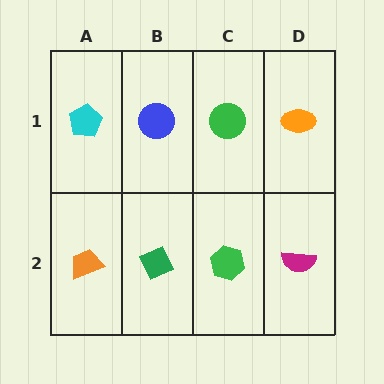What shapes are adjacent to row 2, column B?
A blue circle (row 1, column B), an orange trapezoid (row 2, column A), a green hexagon (row 2, column C).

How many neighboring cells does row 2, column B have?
3.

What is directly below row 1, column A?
An orange trapezoid.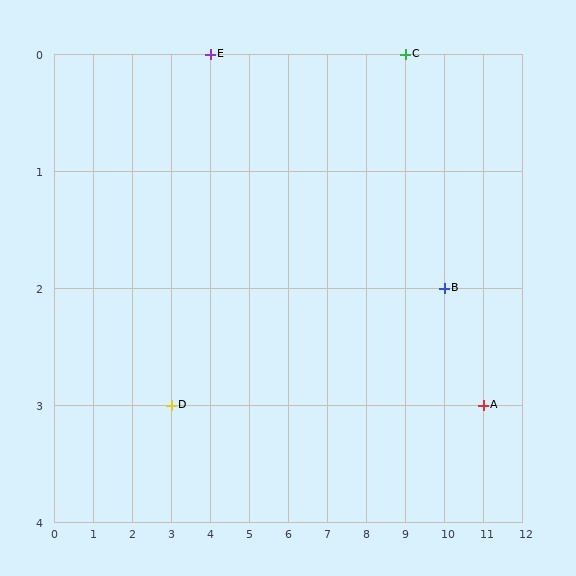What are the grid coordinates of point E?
Point E is at grid coordinates (4, 0).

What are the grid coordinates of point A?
Point A is at grid coordinates (11, 3).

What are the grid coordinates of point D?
Point D is at grid coordinates (3, 3).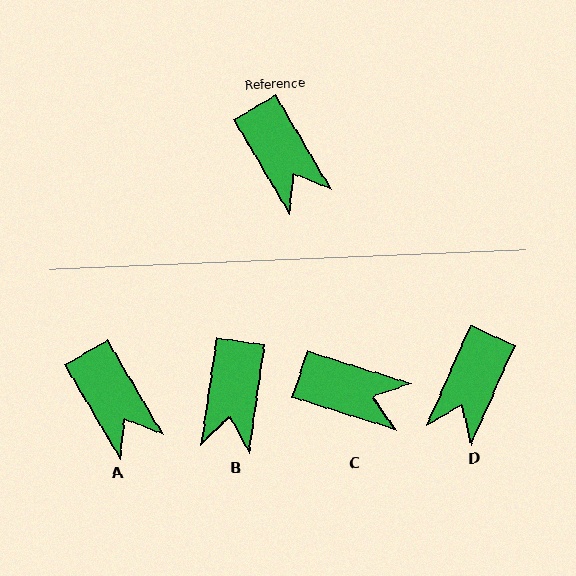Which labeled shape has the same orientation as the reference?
A.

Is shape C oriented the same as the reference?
No, it is off by about 42 degrees.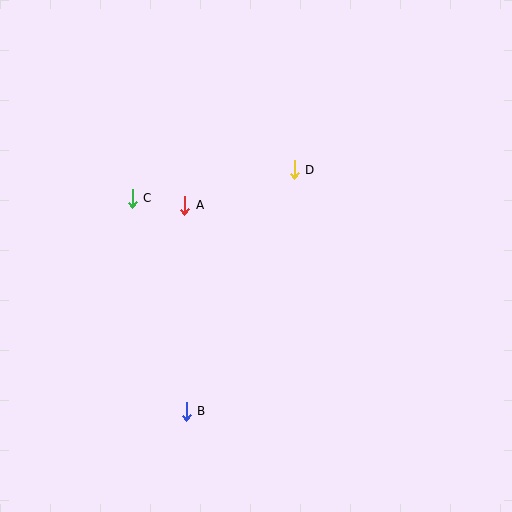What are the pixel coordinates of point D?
Point D is at (294, 170).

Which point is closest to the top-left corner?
Point C is closest to the top-left corner.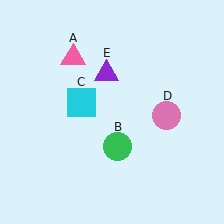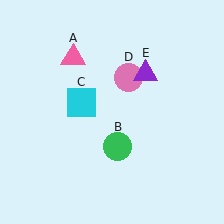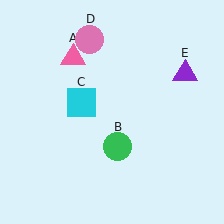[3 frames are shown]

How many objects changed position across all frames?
2 objects changed position: pink circle (object D), purple triangle (object E).